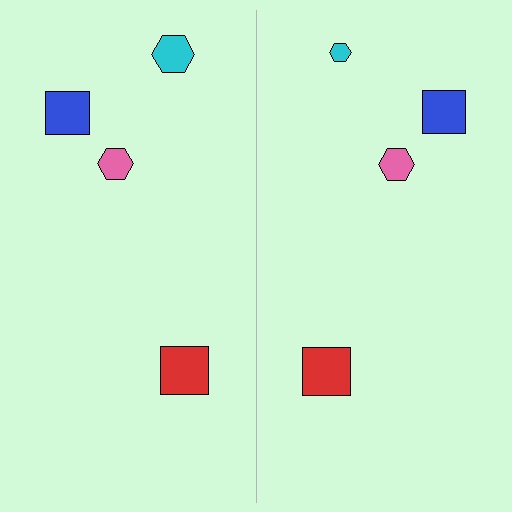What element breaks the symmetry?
The cyan hexagon on the right side has a different size than its mirror counterpart.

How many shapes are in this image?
There are 8 shapes in this image.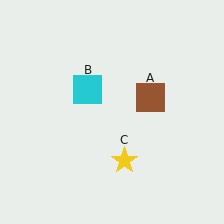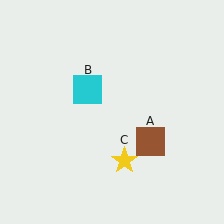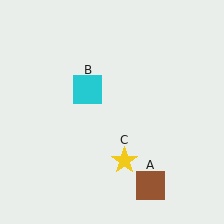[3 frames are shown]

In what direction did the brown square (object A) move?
The brown square (object A) moved down.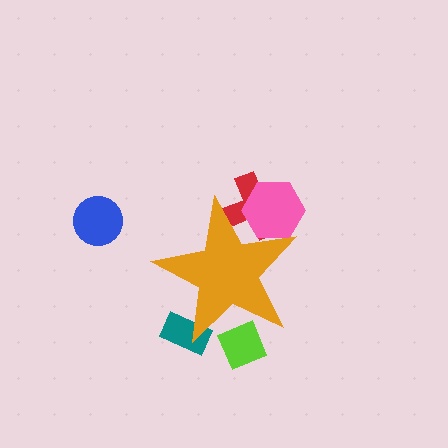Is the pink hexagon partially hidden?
Yes, the pink hexagon is partially hidden behind the orange star.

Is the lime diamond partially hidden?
Yes, the lime diamond is partially hidden behind the orange star.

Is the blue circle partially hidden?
No, the blue circle is fully visible.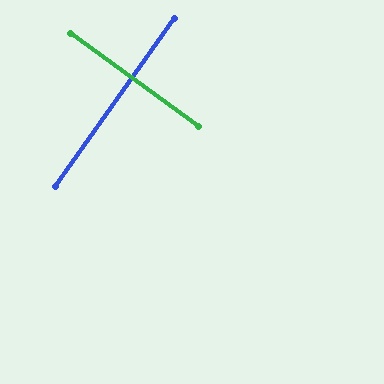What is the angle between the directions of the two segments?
Approximately 89 degrees.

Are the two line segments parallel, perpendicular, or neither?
Perpendicular — they meet at approximately 89°.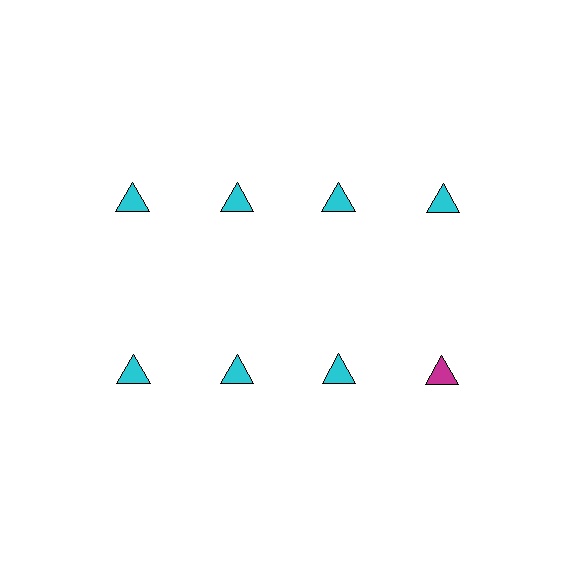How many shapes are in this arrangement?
There are 8 shapes arranged in a grid pattern.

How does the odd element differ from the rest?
It has a different color: magenta instead of cyan.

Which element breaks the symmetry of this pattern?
The magenta triangle in the second row, second from right column breaks the symmetry. All other shapes are cyan triangles.